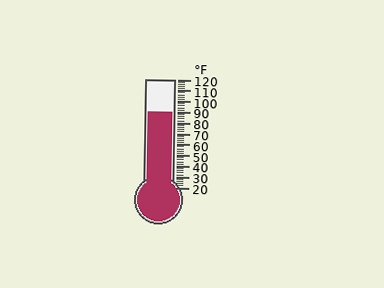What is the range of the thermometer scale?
The thermometer scale ranges from 20°F to 120°F.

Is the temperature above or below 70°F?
The temperature is above 70°F.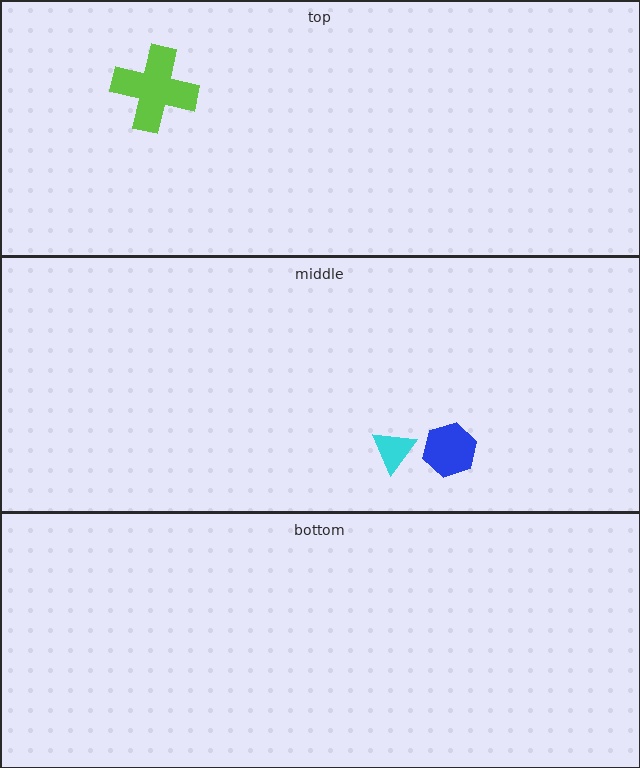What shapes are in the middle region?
The blue hexagon, the cyan triangle.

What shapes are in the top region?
The lime cross.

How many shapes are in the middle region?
2.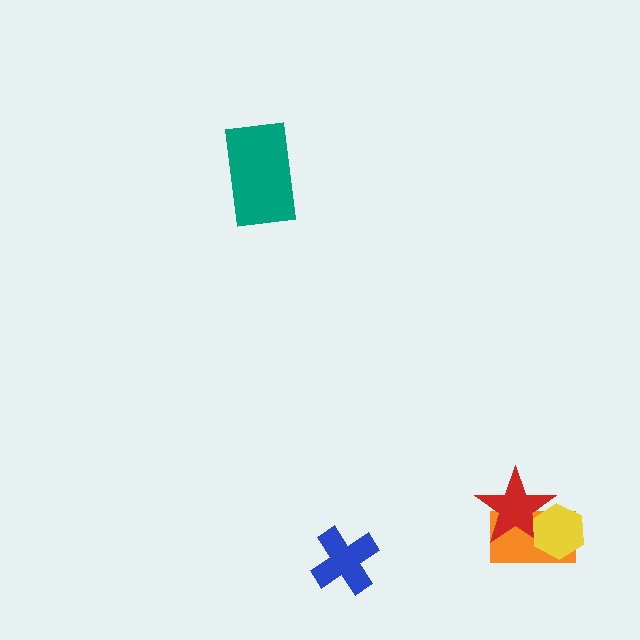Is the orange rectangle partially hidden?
Yes, it is partially covered by another shape.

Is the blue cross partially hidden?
No, no other shape covers it.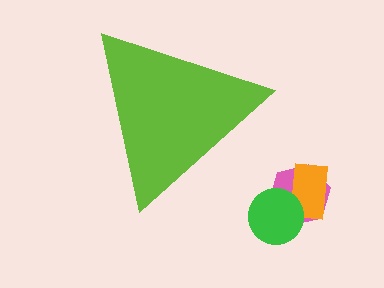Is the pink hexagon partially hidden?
No, the pink hexagon is fully visible.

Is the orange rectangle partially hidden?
No, the orange rectangle is fully visible.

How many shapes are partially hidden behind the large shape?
0 shapes are partially hidden.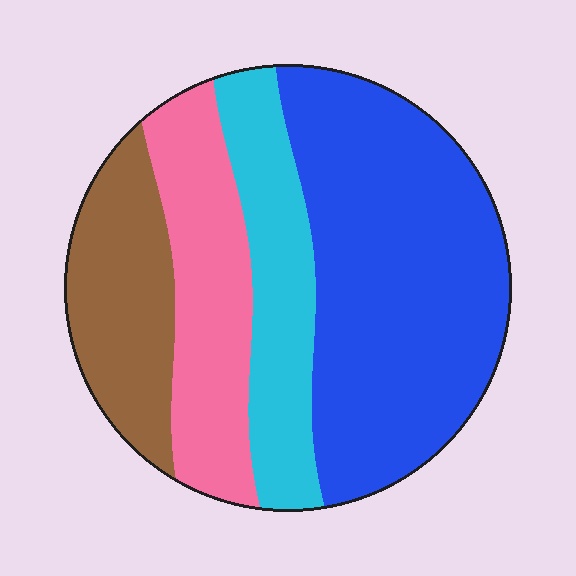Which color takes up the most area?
Blue, at roughly 45%.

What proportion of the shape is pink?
Pink covers roughly 20% of the shape.